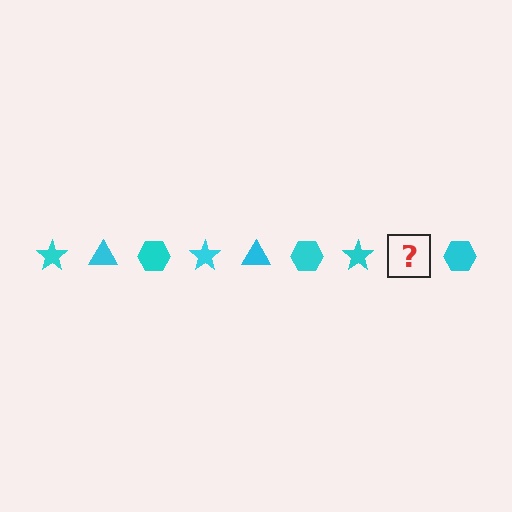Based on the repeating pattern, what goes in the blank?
The blank should be a cyan triangle.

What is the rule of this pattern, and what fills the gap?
The rule is that the pattern cycles through star, triangle, hexagon shapes in cyan. The gap should be filled with a cyan triangle.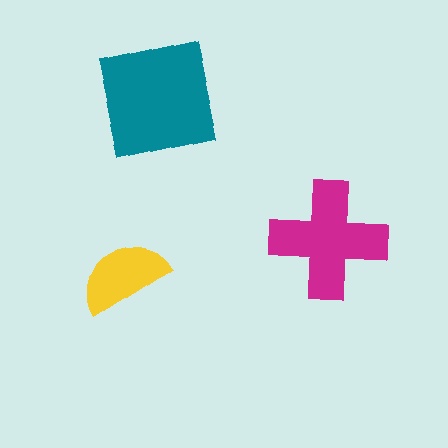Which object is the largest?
The teal square.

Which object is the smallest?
The yellow semicircle.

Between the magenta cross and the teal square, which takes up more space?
The teal square.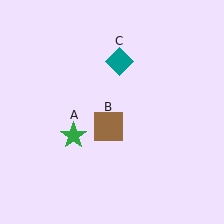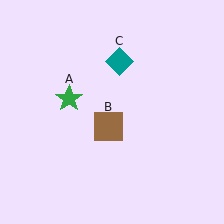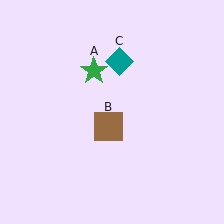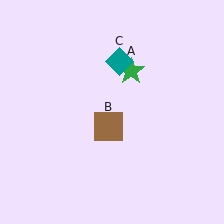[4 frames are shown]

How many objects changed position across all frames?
1 object changed position: green star (object A).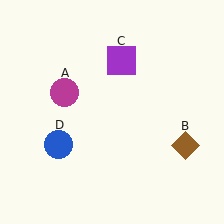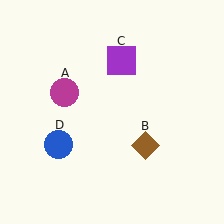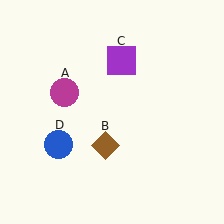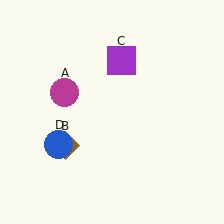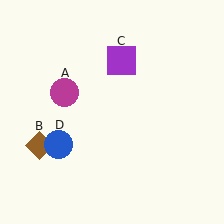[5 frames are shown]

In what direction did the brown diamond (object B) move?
The brown diamond (object B) moved left.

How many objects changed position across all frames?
1 object changed position: brown diamond (object B).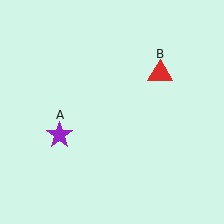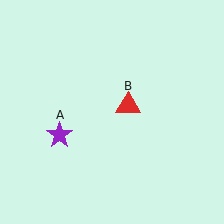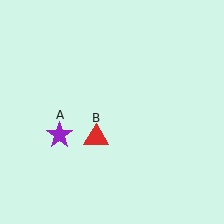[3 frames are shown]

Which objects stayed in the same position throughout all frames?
Purple star (object A) remained stationary.